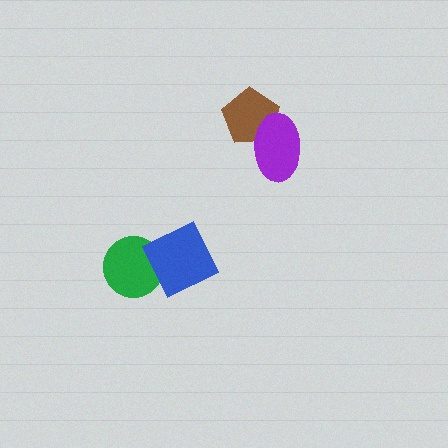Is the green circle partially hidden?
Yes, it is partially covered by another shape.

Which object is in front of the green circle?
The blue diamond is in front of the green circle.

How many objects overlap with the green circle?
1 object overlaps with the green circle.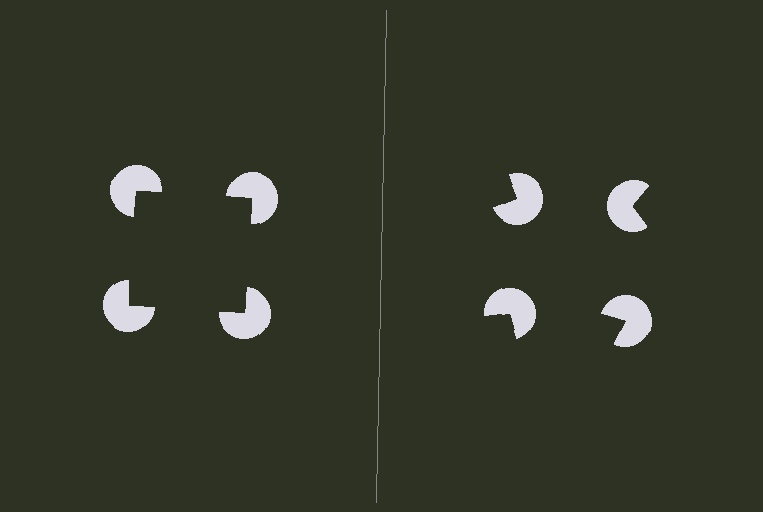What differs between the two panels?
The pac-man discs are positioned identically on both sides; only the wedge orientations differ. On the left they align to a square; on the right they are misaligned.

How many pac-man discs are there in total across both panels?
8 — 4 on each side.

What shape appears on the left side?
An illusory square.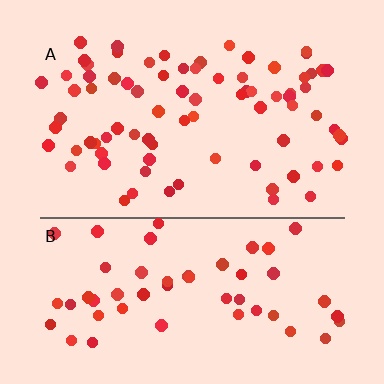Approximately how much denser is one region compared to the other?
Approximately 1.4× — region A over region B.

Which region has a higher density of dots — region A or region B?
A (the top).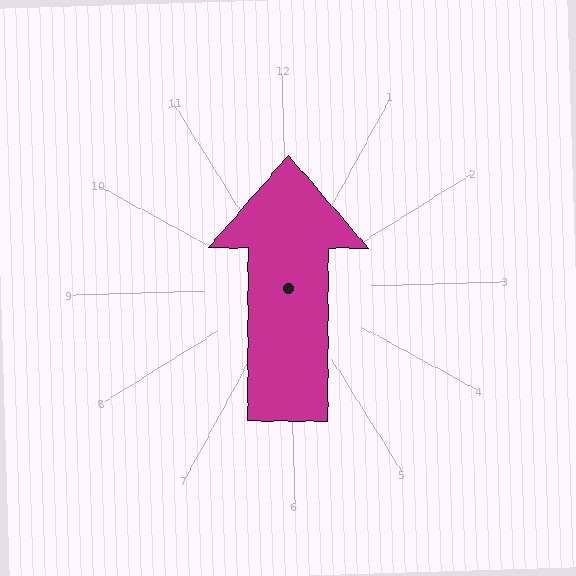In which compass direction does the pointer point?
North.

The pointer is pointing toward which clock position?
Roughly 12 o'clock.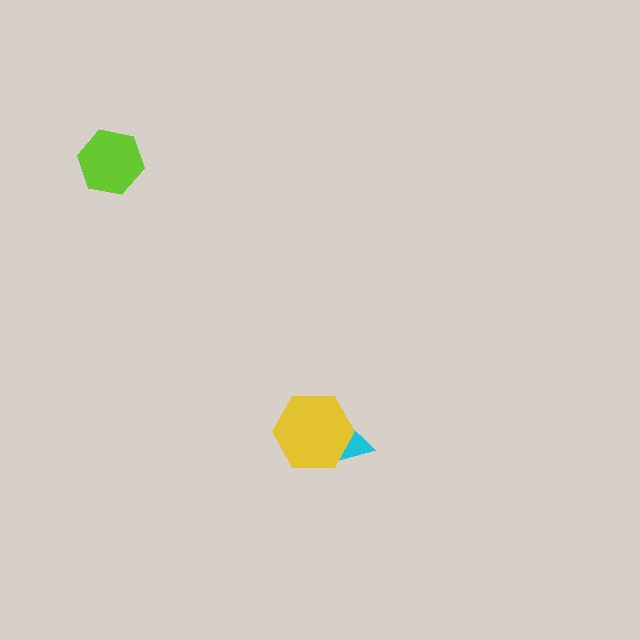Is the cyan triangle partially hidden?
Yes, it is partially covered by another shape.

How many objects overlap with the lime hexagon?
0 objects overlap with the lime hexagon.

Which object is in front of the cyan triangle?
The yellow hexagon is in front of the cyan triangle.